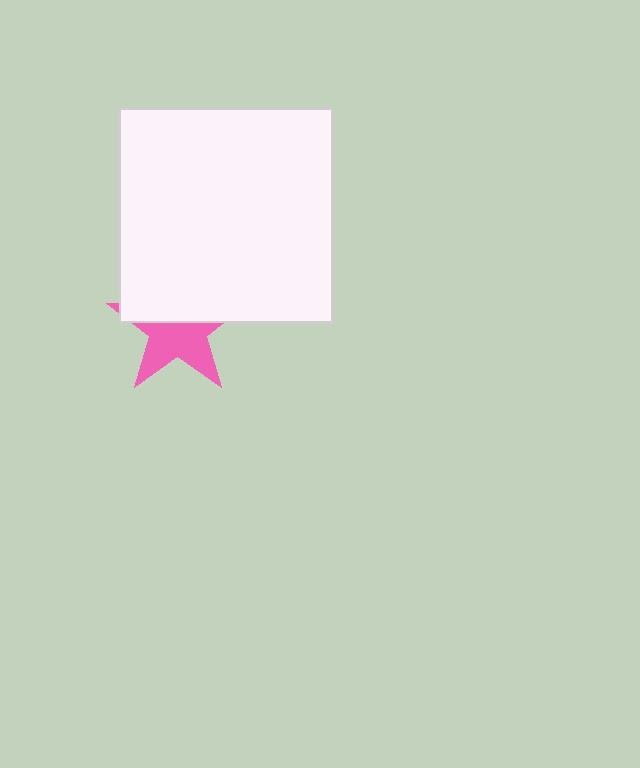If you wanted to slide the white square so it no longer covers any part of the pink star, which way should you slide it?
Slide it up — that is the most direct way to separate the two shapes.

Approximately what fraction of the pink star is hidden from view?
Roughly 48% of the pink star is hidden behind the white square.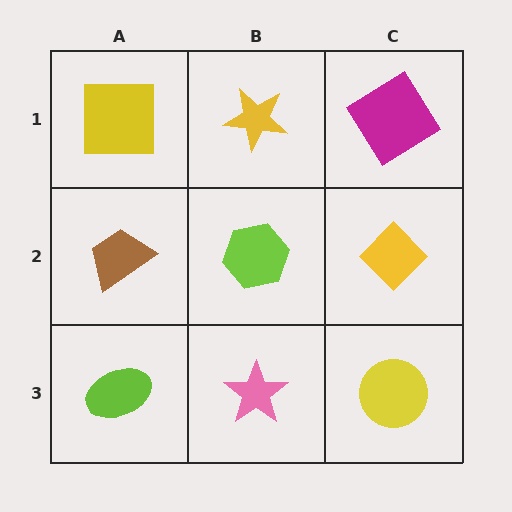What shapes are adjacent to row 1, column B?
A lime hexagon (row 2, column B), a yellow square (row 1, column A), a magenta diamond (row 1, column C).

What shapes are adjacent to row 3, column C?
A yellow diamond (row 2, column C), a pink star (row 3, column B).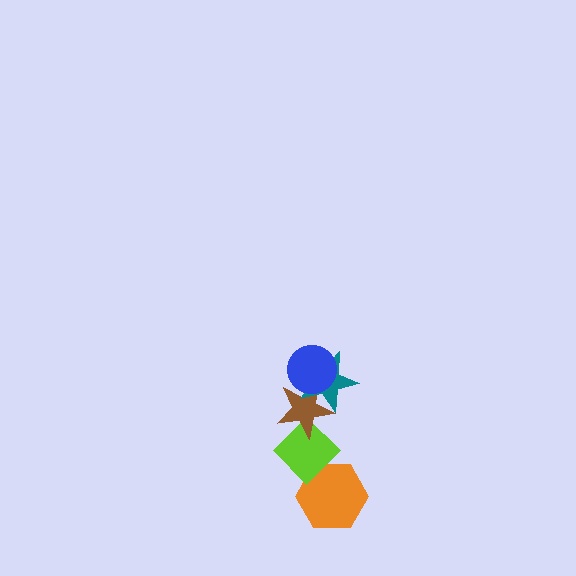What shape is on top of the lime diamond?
The brown star is on top of the lime diamond.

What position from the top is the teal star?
The teal star is 2nd from the top.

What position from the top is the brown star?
The brown star is 3rd from the top.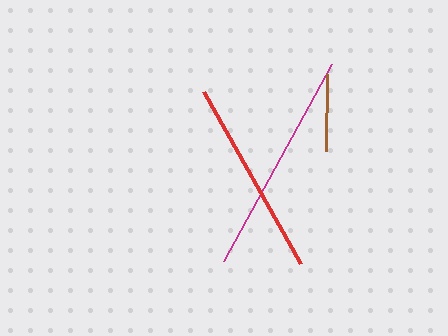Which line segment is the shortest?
The brown line is the shortest at approximately 77 pixels.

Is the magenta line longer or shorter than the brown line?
The magenta line is longer than the brown line.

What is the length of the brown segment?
The brown segment is approximately 77 pixels long.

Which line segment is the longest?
The magenta line is the longest at approximately 225 pixels.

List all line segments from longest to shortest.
From longest to shortest: magenta, red, brown.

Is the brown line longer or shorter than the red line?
The red line is longer than the brown line.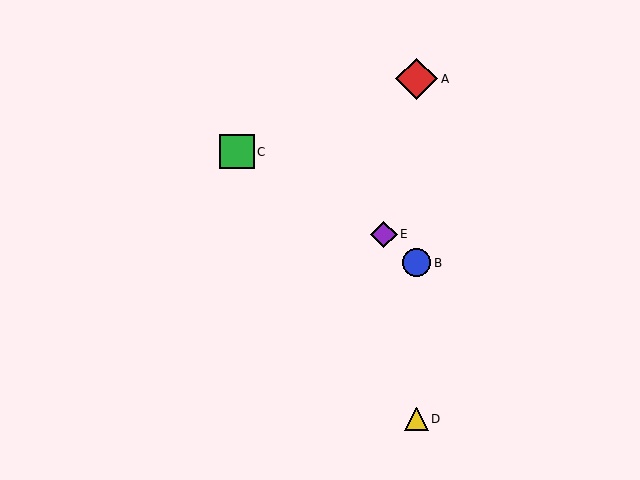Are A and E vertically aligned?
No, A is at x≈417 and E is at x≈384.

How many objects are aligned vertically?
3 objects (A, B, D) are aligned vertically.